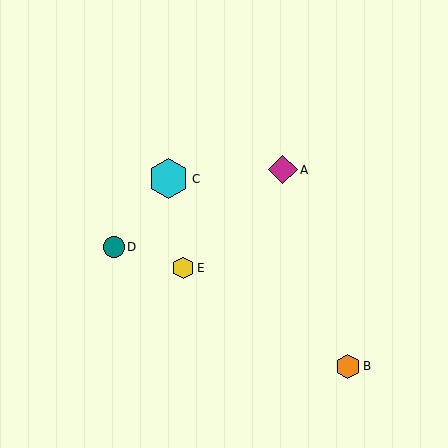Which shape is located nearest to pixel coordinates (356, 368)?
The orange hexagon (labeled B) at (348, 366) is nearest to that location.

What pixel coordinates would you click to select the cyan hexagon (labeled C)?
Click at (169, 179) to select the cyan hexagon C.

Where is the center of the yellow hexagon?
The center of the yellow hexagon is at (183, 268).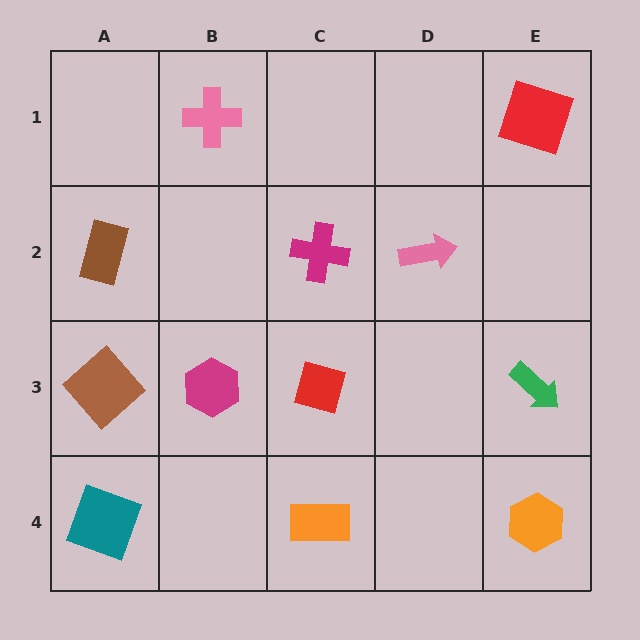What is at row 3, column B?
A magenta hexagon.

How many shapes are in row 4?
3 shapes.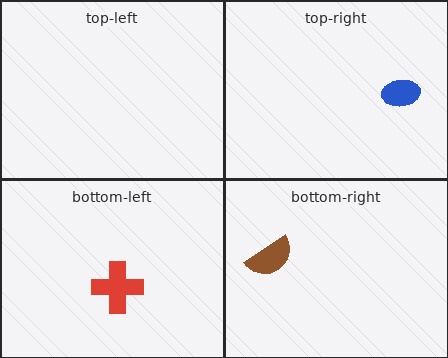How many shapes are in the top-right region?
1.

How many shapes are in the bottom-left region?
1.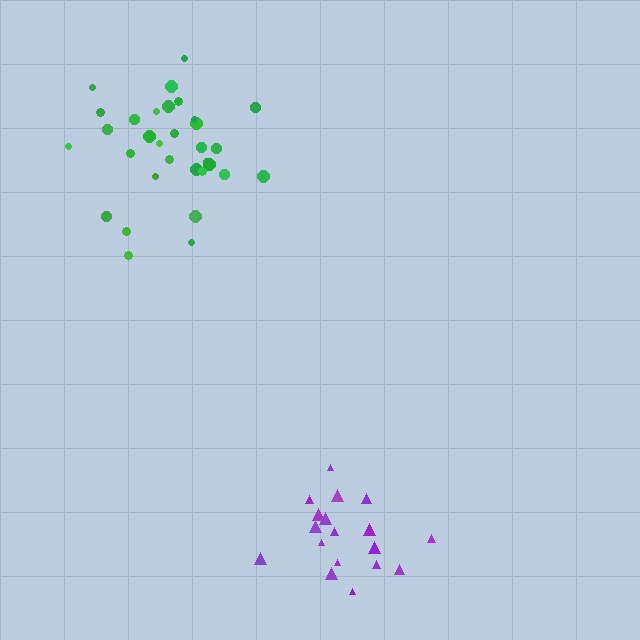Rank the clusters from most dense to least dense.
green, purple.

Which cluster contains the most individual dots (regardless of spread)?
Green (32).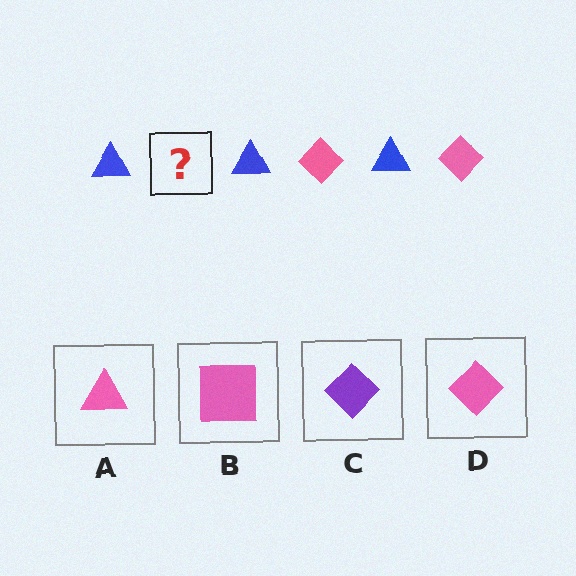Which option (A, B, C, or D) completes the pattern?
D.